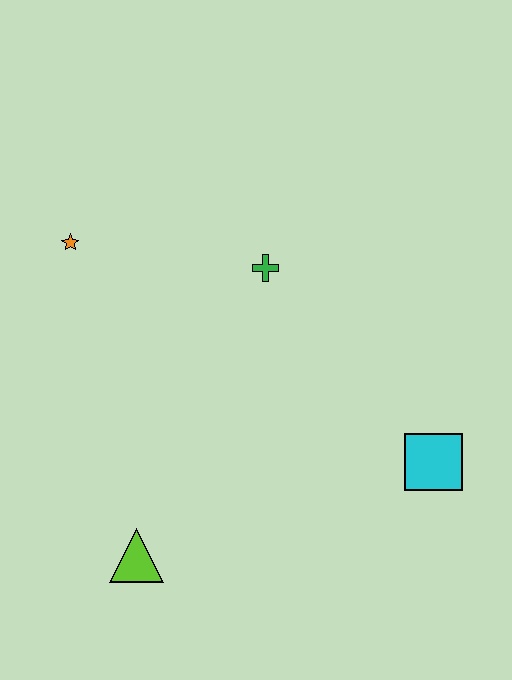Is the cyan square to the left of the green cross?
No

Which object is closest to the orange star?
The green cross is closest to the orange star.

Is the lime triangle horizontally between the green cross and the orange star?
Yes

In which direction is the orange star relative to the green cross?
The orange star is to the left of the green cross.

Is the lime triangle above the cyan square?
No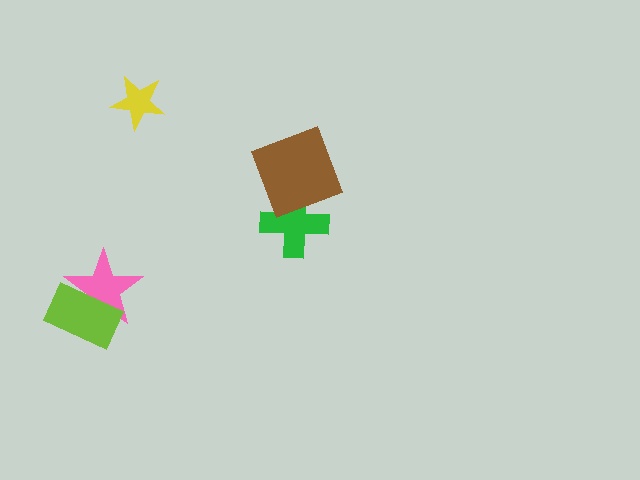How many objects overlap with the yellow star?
0 objects overlap with the yellow star.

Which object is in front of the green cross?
The brown diamond is in front of the green cross.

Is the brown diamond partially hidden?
No, no other shape covers it.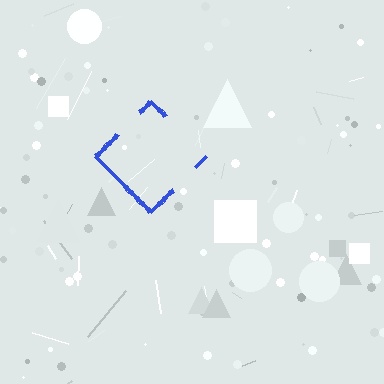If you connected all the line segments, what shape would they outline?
They would outline a diamond.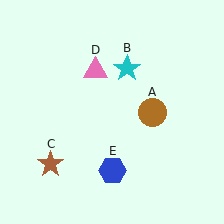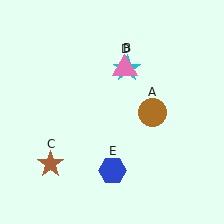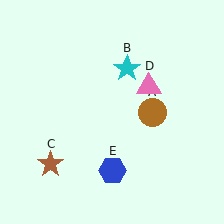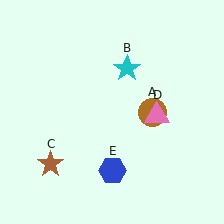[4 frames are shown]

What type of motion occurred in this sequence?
The pink triangle (object D) rotated clockwise around the center of the scene.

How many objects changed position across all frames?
1 object changed position: pink triangle (object D).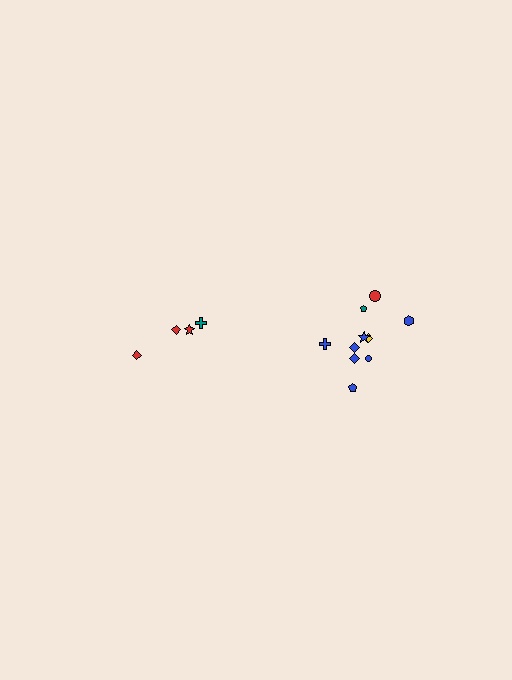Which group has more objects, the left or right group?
The right group.